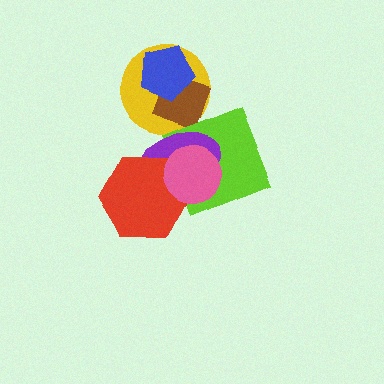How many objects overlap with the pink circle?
3 objects overlap with the pink circle.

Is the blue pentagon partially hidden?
No, no other shape covers it.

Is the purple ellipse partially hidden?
Yes, it is partially covered by another shape.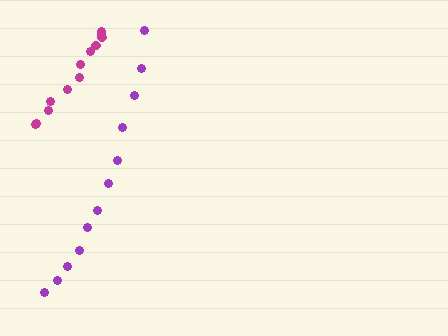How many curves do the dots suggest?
There are 2 distinct paths.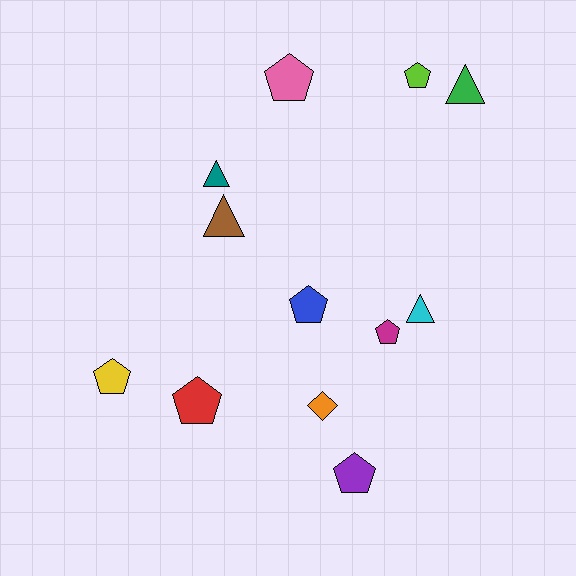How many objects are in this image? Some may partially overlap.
There are 12 objects.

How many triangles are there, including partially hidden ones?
There are 4 triangles.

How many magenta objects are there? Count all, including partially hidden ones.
There is 1 magenta object.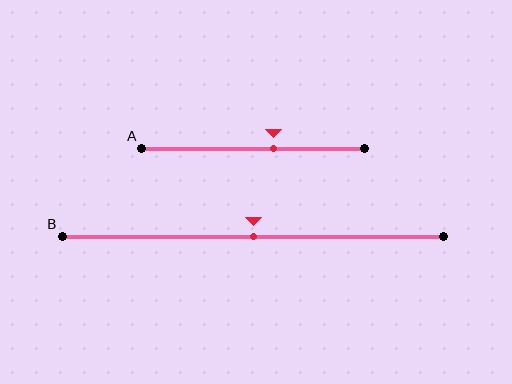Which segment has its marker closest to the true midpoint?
Segment B has its marker closest to the true midpoint.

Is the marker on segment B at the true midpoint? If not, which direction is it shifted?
Yes, the marker on segment B is at the true midpoint.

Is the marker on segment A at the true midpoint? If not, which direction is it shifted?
No, the marker on segment A is shifted to the right by about 9% of the segment length.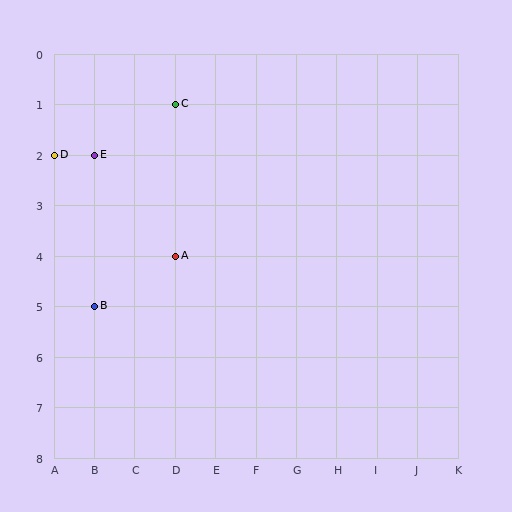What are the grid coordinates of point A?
Point A is at grid coordinates (D, 4).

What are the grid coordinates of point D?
Point D is at grid coordinates (A, 2).